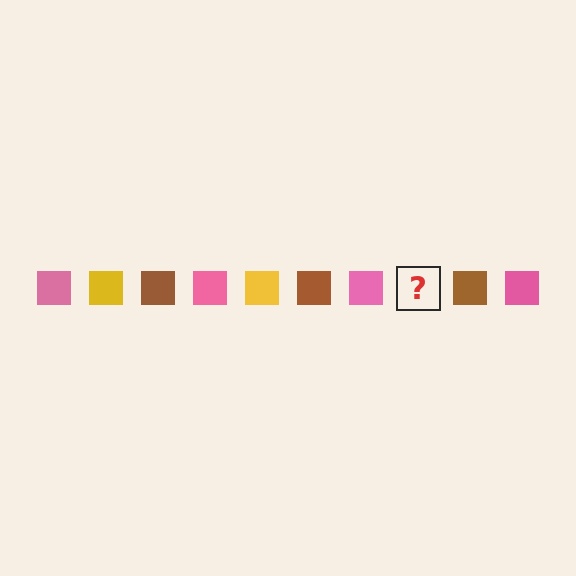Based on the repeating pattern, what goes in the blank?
The blank should be a yellow square.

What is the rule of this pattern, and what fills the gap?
The rule is that the pattern cycles through pink, yellow, brown squares. The gap should be filled with a yellow square.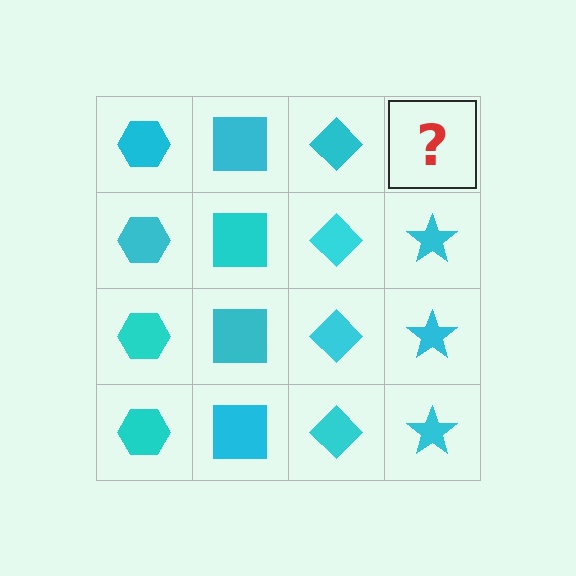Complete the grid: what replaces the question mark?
The question mark should be replaced with a cyan star.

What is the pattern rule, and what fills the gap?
The rule is that each column has a consistent shape. The gap should be filled with a cyan star.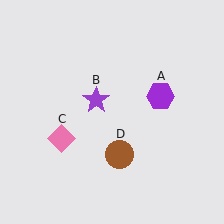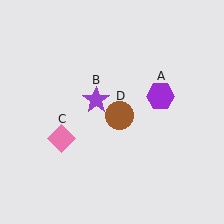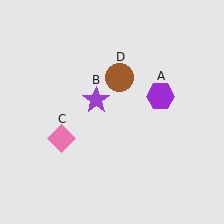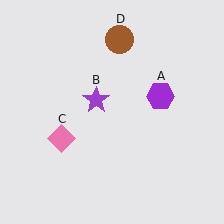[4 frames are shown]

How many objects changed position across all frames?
1 object changed position: brown circle (object D).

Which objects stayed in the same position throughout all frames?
Purple hexagon (object A) and purple star (object B) and pink diamond (object C) remained stationary.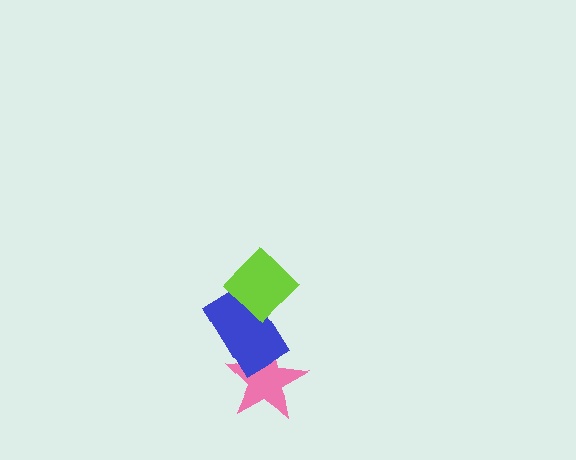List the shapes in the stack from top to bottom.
From top to bottom: the lime diamond, the blue rectangle, the pink star.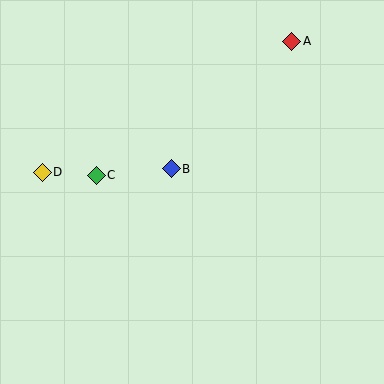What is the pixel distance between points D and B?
The distance between D and B is 129 pixels.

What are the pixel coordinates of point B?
Point B is at (171, 169).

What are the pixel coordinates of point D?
Point D is at (42, 172).